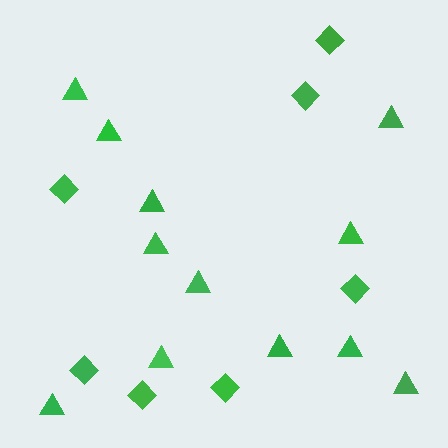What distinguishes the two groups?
There are 2 groups: one group of triangles (12) and one group of diamonds (7).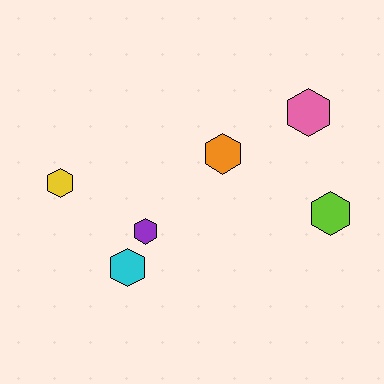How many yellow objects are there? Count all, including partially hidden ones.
There is 1 yellow object.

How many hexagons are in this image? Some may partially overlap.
There are 6 hexagons.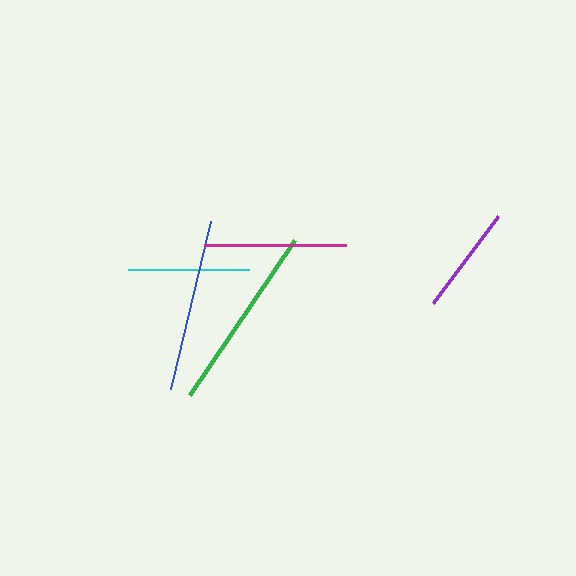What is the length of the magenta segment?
The magenta segment is approximately 142 pixels long.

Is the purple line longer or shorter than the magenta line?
The magenta line is longer than the purple line.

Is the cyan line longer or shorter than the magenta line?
The magenta line is longer than the cyan line.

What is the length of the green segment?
The green segment is approximately 187 pixels long.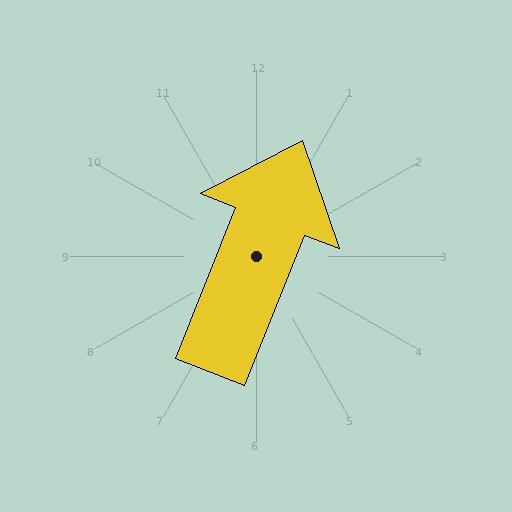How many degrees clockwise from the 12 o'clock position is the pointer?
Approximately 22 degrees.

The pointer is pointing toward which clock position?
Roughly 1 o'clock.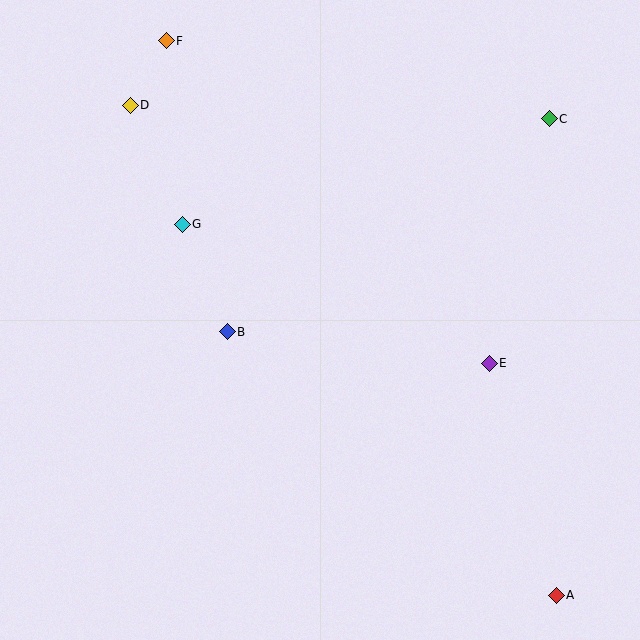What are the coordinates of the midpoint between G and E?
The midpoint between G and E is at (336, 294).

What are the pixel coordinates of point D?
Point D is at (130, 105).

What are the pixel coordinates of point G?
Point G is at (182, 224).